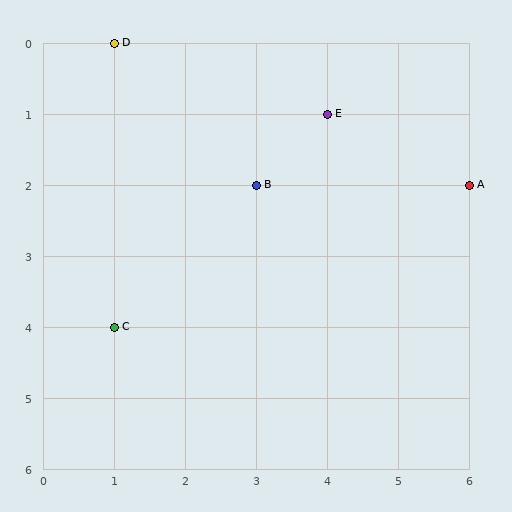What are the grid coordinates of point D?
Point D is at grid coordinates (1, 0).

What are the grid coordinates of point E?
Point E is at grid coordinates (4, 1).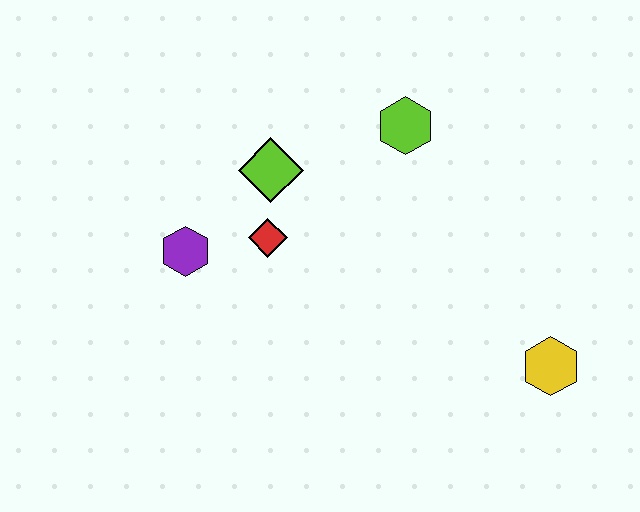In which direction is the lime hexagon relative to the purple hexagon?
The lime hexagon is to the right of the purple hexagon.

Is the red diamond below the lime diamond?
Yes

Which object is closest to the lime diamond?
The red diamond is closest to the lime diamond.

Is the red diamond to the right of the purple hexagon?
Yes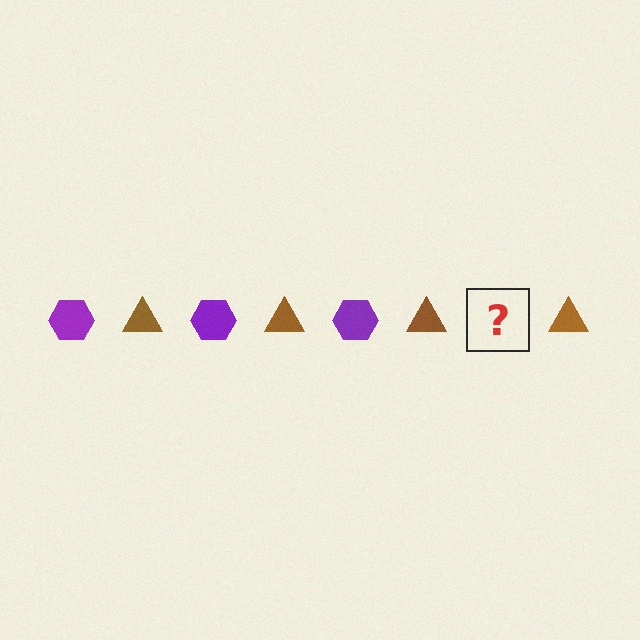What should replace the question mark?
The question mark should be replaced with a purple hexagon.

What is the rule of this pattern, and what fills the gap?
The rule is that the pattern alternates between purple hexagon and brown triangle. The gap should be filled with a purple hexagon.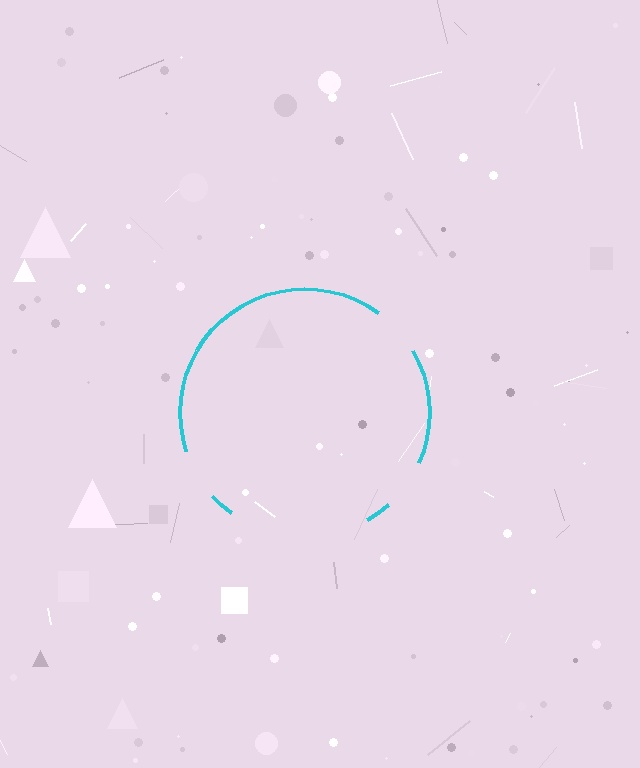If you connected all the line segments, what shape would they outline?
They would outline a circle.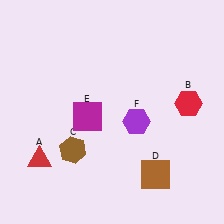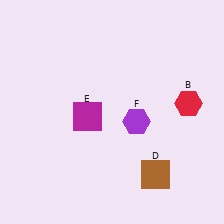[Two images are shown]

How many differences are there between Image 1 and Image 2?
There are 2 differences between the two images.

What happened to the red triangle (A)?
The red triangle (A) was removed in Image 2. It was in the bottom-left area of Image 1.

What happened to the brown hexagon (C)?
The brown hexagon (C) was removed in Image 2. It was in the bottom-left area of Image 1.